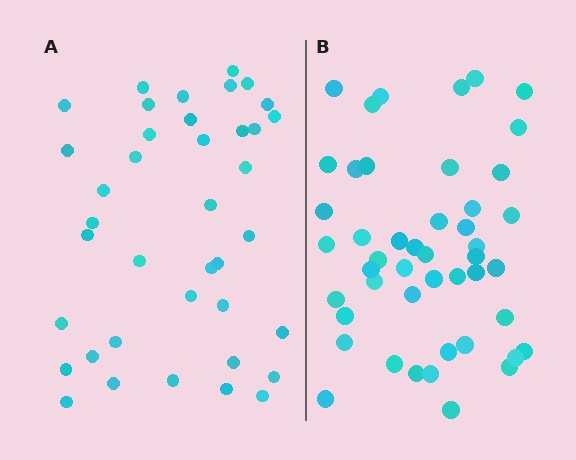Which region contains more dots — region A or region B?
Region B (the right region) has more dots.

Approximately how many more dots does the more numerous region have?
Region B has roughly 8 or so more dots than region A.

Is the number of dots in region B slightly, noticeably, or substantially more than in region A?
Region B has only slightly more — the two regions are fairly close. The ratio is roughly 1.2 to 1.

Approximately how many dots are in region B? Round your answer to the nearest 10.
About 50 dots. (The exact count is 47, which rounds to 50.)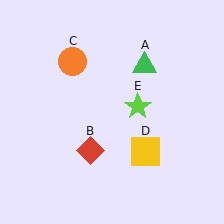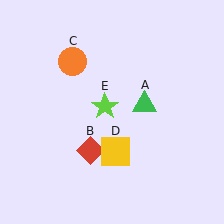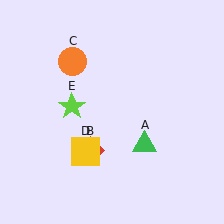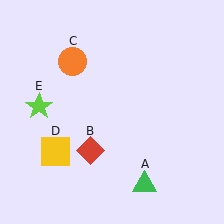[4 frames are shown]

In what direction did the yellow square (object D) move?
The yellow square (object D) moved left.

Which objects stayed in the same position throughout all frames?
Red diamond (object B) and orange circle (object C) remained stationary.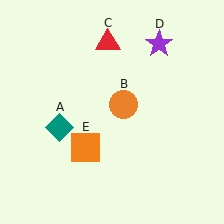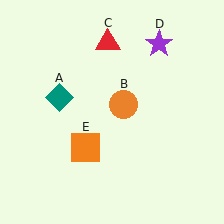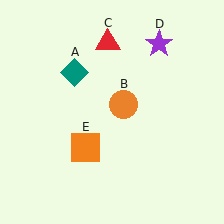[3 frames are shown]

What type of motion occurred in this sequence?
The teal diamond (object A) rotated clockwise around the center of the scene.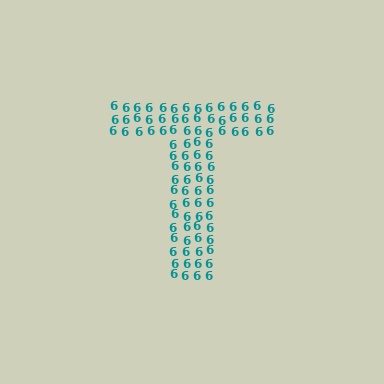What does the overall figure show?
The overall figure shows the letter T.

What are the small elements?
The small elements are digit 6's.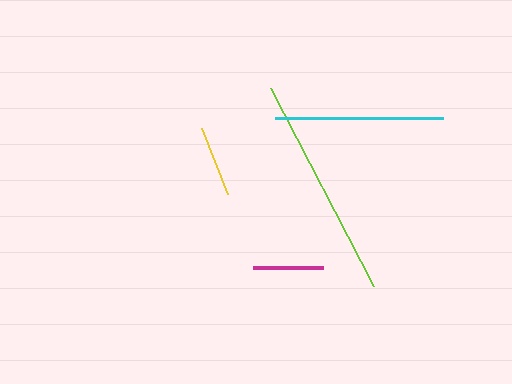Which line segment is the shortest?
The magenta line is the shortest at approximately 70 pixels.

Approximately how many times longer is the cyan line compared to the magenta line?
The cyan line is approximately 2.4 times the length of the magenta line.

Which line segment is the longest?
The lime line is the longest at approximately 223 pixels.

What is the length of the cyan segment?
The cyan segment is approximately 167 pixels long.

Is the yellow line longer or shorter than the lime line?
The lime line is longer than the yellow line.